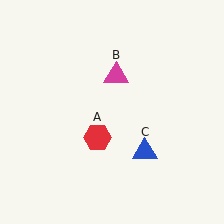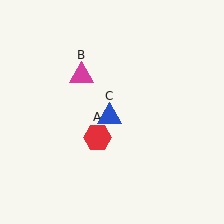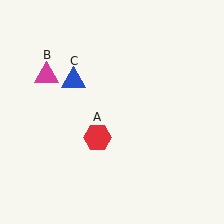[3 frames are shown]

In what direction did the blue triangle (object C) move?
The blue triangle (object C) moved up and to the left.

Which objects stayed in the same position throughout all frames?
Red hexagon (object A) remained stationary.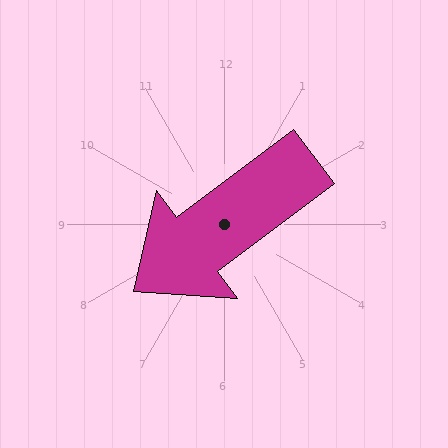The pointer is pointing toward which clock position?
Roughly 8 o'clock.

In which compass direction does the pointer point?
Southwest.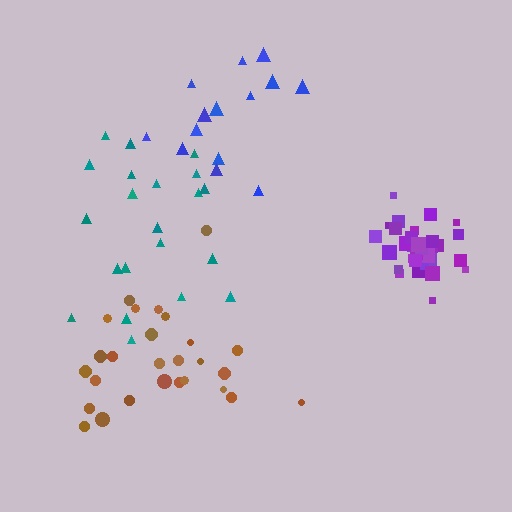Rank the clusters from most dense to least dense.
purple, brown, blue, teal.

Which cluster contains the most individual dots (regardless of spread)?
Purple (34).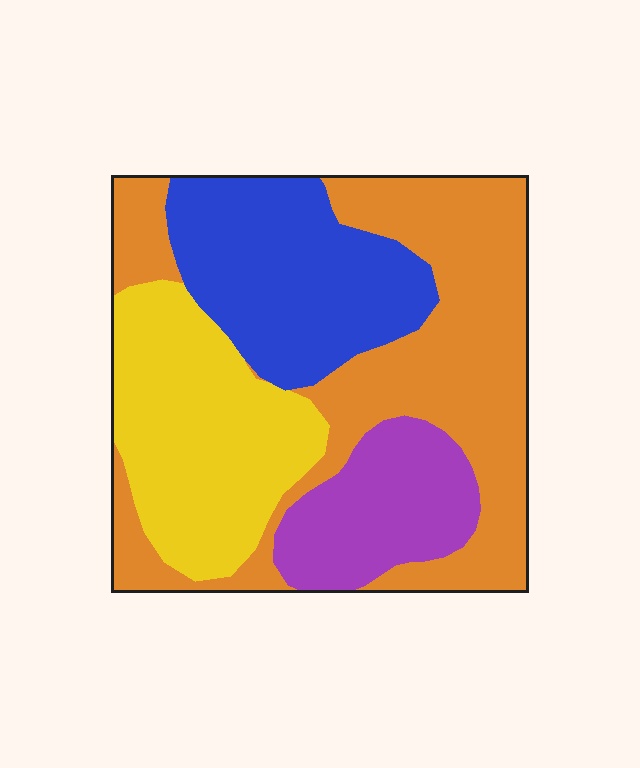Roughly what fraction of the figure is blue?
Blue takes up about one fifth (1/5) of the figure.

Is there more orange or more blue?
Orange.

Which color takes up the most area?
Orange, at roughly 40%.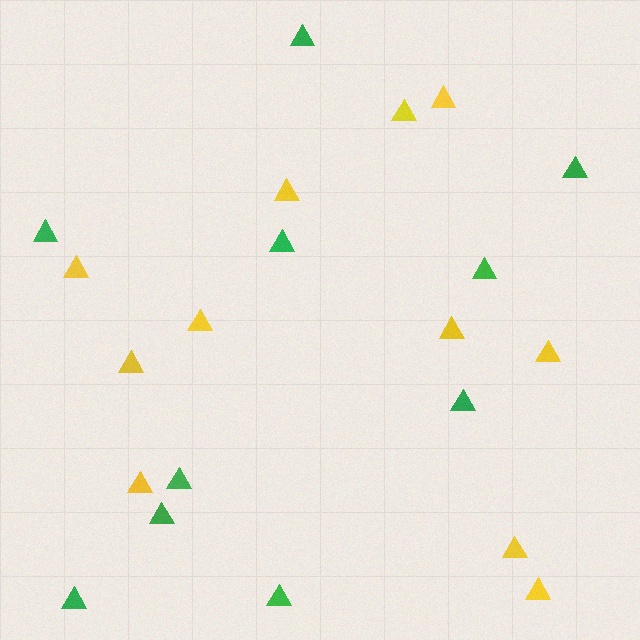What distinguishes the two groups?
There are 2 groups: one group of green triangles (10) and one group of yellow triangles (11).